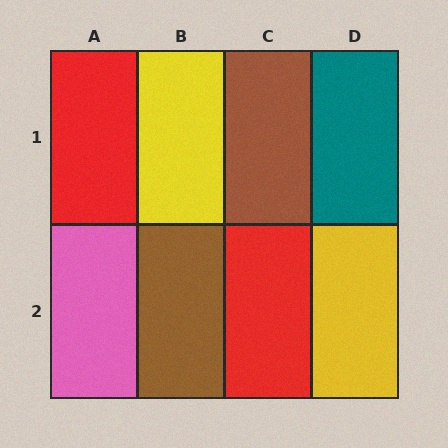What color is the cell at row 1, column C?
Brown.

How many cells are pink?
1 cell is pink.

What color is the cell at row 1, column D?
Teal.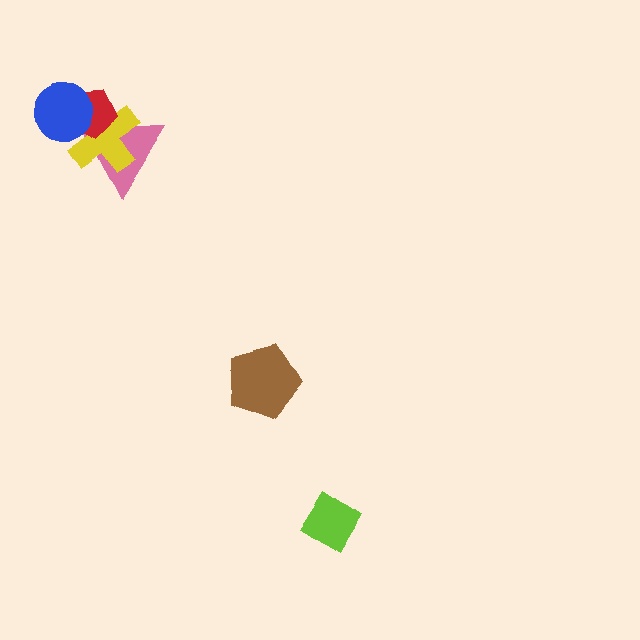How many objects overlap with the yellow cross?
3 objects overlap with the yellow cross.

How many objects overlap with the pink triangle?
3 objects overlap with the pink triangle.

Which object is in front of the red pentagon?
The blue circle is in front of the red pentagon.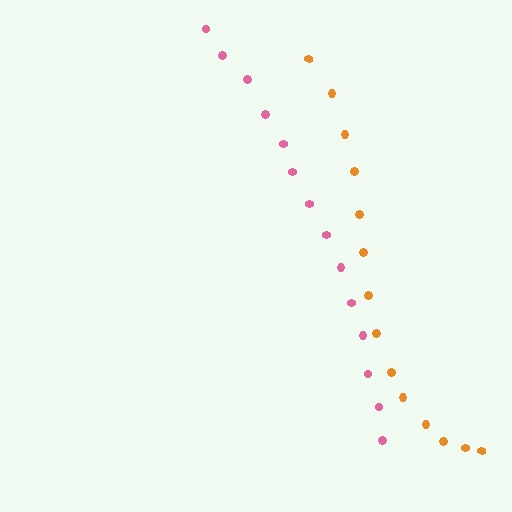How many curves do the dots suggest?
There are 2 distinct paths.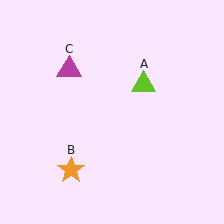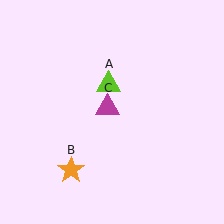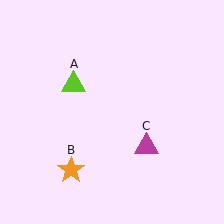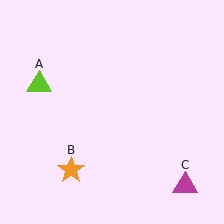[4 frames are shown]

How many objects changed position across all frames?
2 objects changed position: lime triangle (object A), magenta triangle (object C).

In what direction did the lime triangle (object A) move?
The lime triangle (object A) moved left.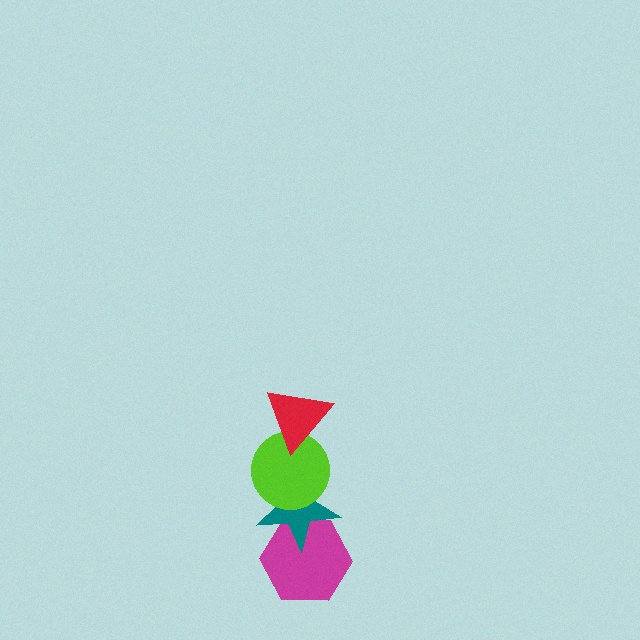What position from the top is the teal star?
The teal star is 3rd from the top.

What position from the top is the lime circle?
The lime circle is 2nd from the top.